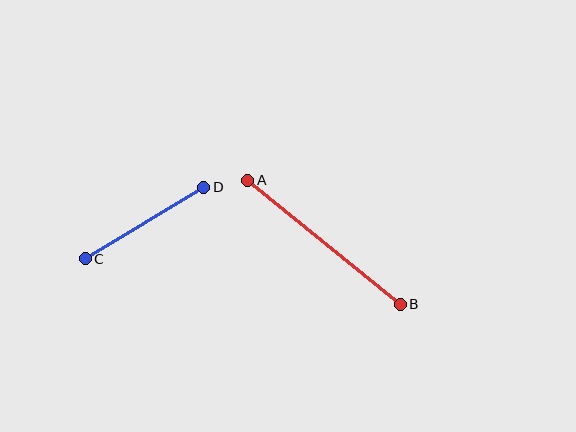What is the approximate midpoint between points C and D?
The midpoint is at approximately (145, 223) pixels.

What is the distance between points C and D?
The distance is approximately 138 pixels.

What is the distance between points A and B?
The distance is approximately 197 pixels.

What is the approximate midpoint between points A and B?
The midpoint is at approximately (324, 242) pixels.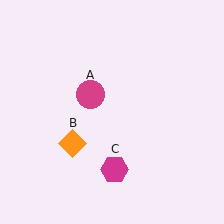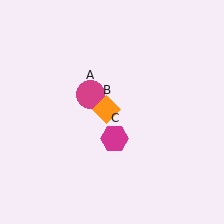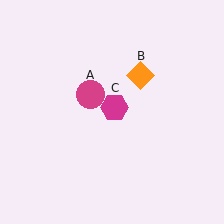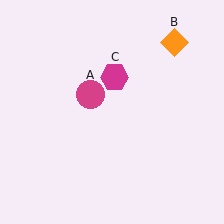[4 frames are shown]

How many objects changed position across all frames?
2 objects changed position: orange diamond (object B), magenta hexagon (object C).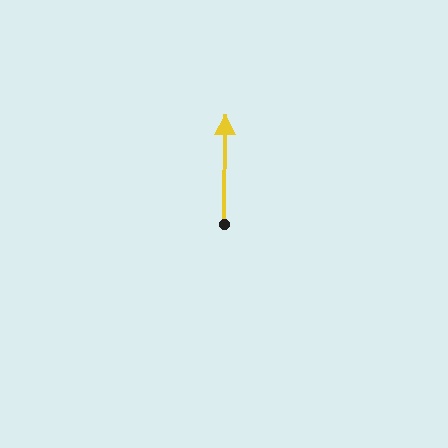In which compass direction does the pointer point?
North.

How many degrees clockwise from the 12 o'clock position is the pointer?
Approximately 1 degrees.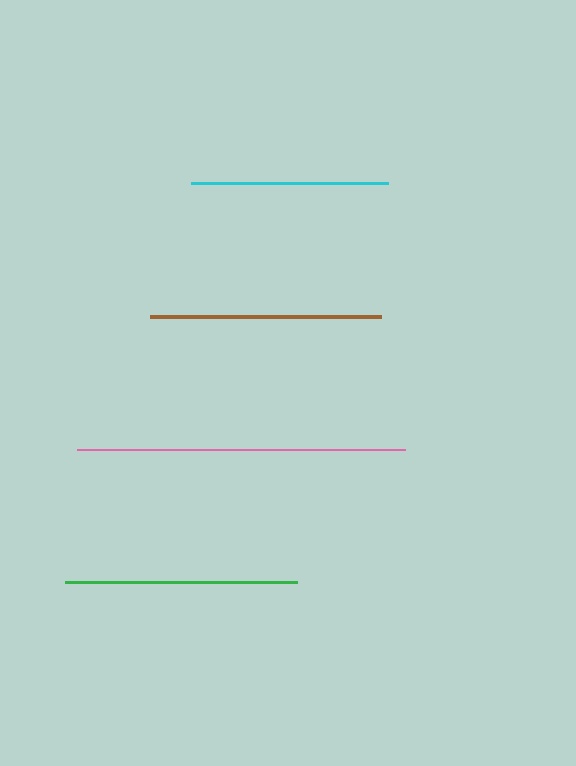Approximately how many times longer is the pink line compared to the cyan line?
The pink line is approximately 1.7 times the length of the cyan line.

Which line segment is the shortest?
The cyan line is the shortest at approximately 197 pixels.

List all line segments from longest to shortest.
From longest to shortest: pink, green, brown, cyan.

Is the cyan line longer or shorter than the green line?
The green line is longer than the cyan line.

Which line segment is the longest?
The pink line is the longest at approximately 328 pixels.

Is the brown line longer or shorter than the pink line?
The pink line is longer than the brown line.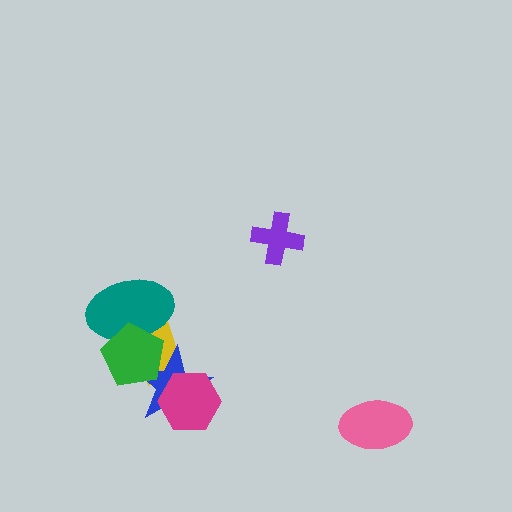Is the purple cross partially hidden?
No, no other shape covers it.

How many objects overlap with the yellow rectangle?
3 objects overlap with the yellow rectangle.